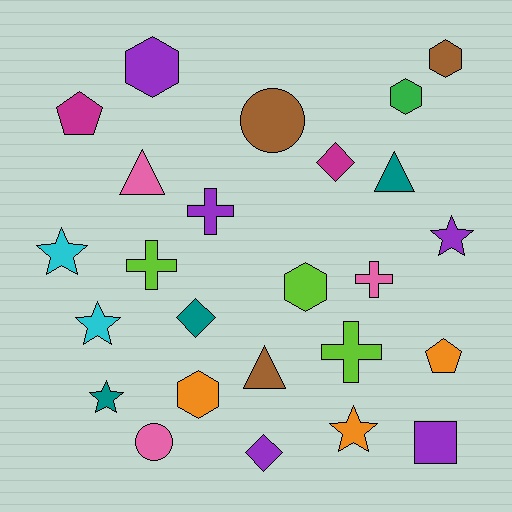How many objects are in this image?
There are 25 objects.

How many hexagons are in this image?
There are 5 hexagons.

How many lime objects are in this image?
There are 3 lime objects.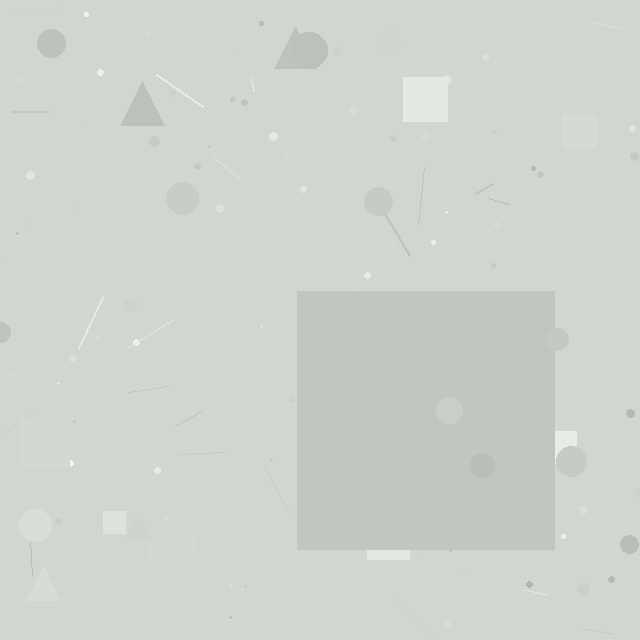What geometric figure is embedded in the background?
A square is embedded in the background.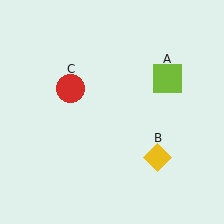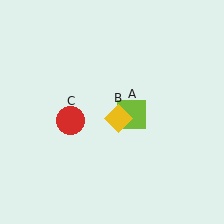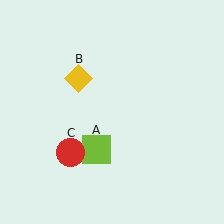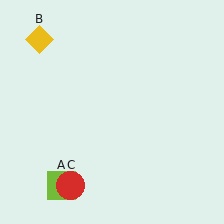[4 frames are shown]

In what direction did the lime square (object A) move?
The lime square (object A) moved down and to the left.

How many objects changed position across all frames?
3 objects changed position: lime square (object A), yellow diamond (object B), red circle (object C).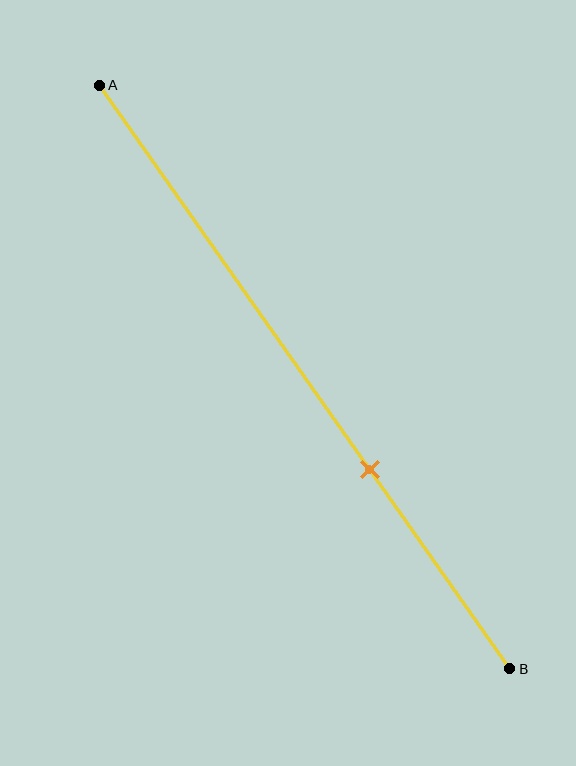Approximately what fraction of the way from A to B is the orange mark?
The orange mark is approximately 65% of the way from A to B.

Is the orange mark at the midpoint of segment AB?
No, the mark is at about 65% from A, not at the 50% midpoint.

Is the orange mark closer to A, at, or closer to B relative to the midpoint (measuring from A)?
The orange mark is closer to point B than the midpoint of segment AB.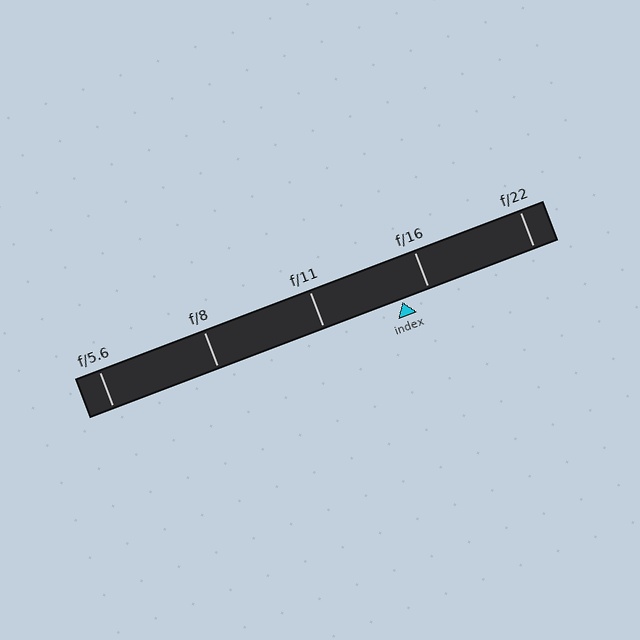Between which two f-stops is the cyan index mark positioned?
The index mark is between f/11 and f/16.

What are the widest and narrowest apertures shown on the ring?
The widest aperture shown is f/5.6 and the narrowest is f/22.